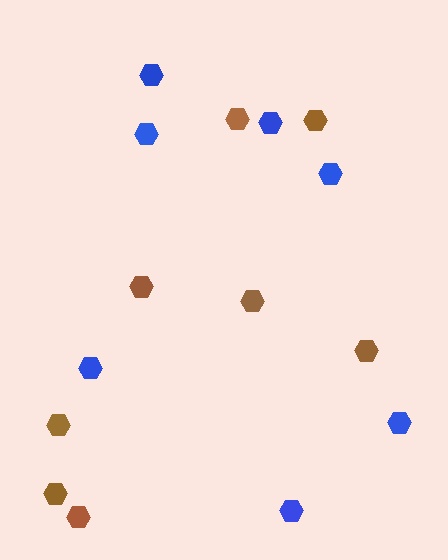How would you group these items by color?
There are 2 groups: one group of brown hexagons (8) and one group of blue hexagons (7).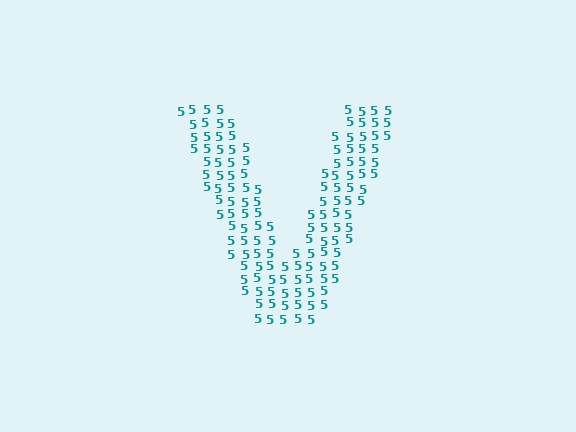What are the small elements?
The small elements are digit 5's.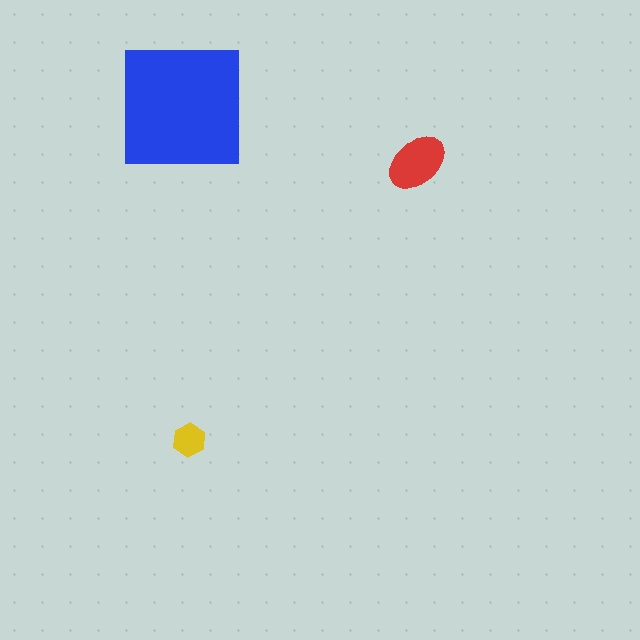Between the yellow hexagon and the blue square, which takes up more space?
The blue square.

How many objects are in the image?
There are 3 objects in the image.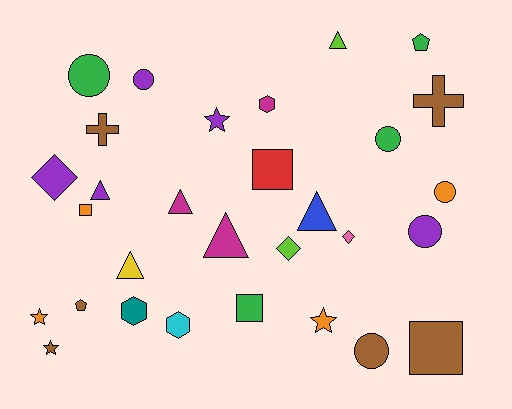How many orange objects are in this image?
There are 4 orange objects.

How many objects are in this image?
There are 30 objects.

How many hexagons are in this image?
There are 3 hexagons.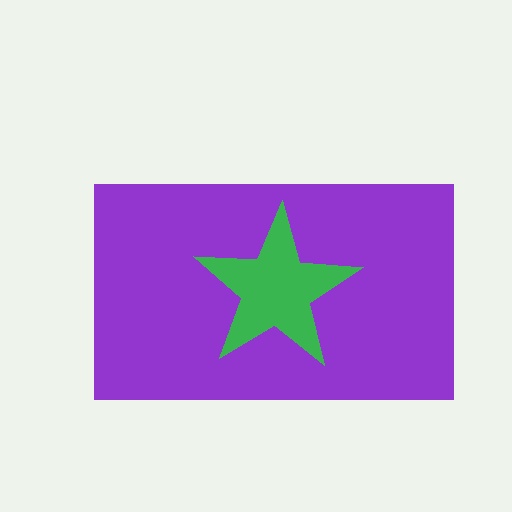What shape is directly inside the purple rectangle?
The green star.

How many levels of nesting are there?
2.